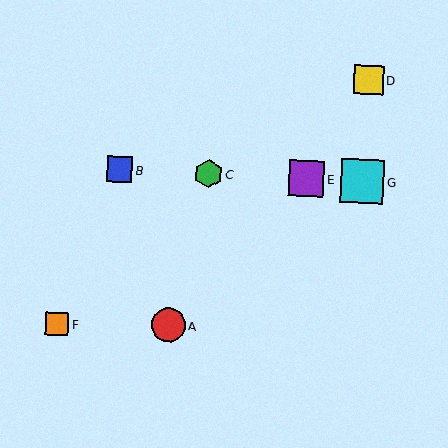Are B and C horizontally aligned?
Yes, both are at y≈169.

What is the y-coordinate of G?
Object G is at y≈181.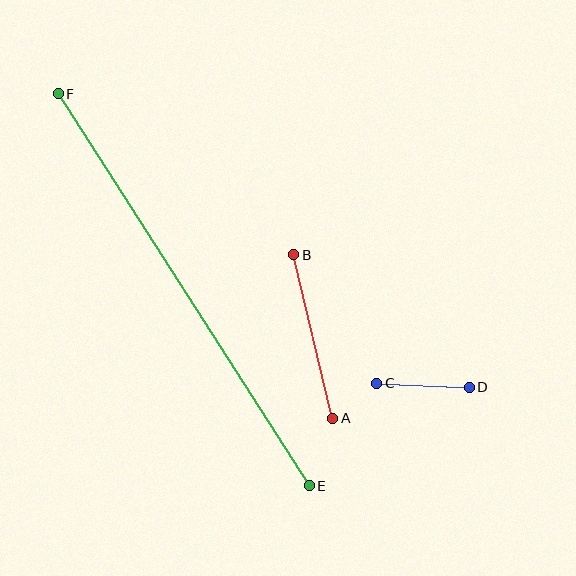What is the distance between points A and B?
The distance is approximately 168 pixels.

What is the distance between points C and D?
The distance is approximately 93 pixels.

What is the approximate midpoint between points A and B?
The midpoint is at approximately (313, 336) pixels.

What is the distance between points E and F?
The distance is approximately 465 pixels.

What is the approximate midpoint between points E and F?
The midpoint is at approximately (184, 290) pixels.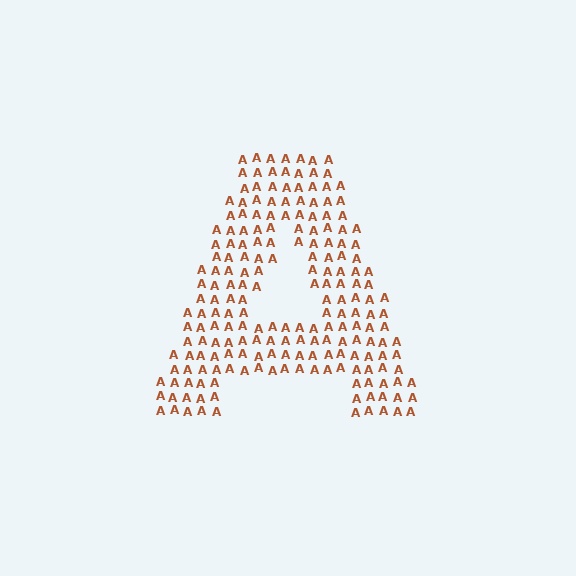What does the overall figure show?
The overall figure shows the letter A.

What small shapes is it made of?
It is made of small letter A's.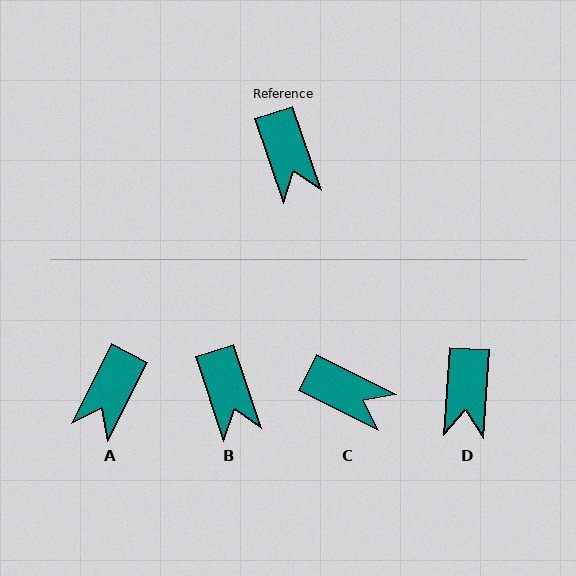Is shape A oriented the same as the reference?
No, it is off by about 45 degrees.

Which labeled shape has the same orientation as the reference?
B.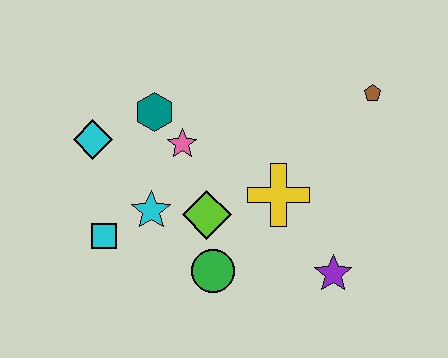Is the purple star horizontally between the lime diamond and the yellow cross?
No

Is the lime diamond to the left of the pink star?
No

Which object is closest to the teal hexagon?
The pink star is closest to the teal hexagon.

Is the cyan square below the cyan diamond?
Yes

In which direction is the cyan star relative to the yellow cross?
The cyan star is to the left of the yellow cross.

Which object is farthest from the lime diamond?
The brown pentagon is farthest from the lime diamond.